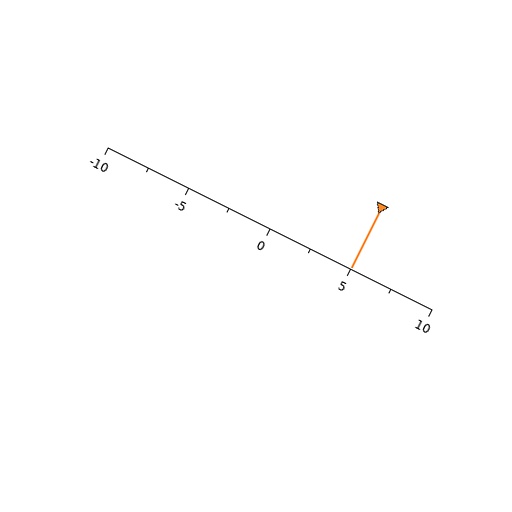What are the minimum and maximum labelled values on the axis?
The axis runs from -10 to 10.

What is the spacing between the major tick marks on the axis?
The major ticks are spaced 5 apart.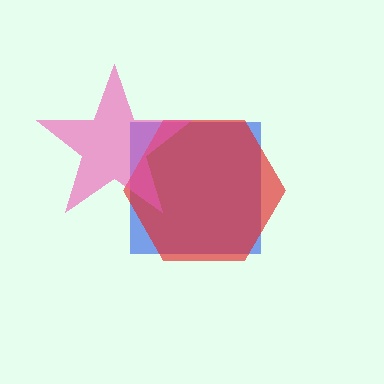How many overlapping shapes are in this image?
There are 3 overlapping shapes in the image.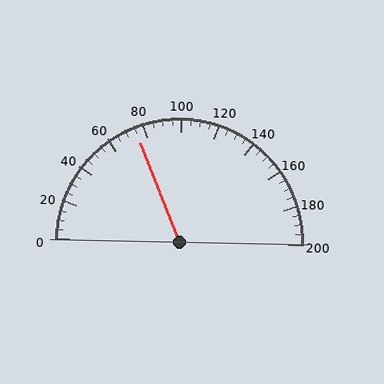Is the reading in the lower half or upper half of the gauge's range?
The reading is in the lower half of the range (0 to 200).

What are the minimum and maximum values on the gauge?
The gauge ranges from 0 to 200.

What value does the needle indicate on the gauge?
The needle indicates approximately 75.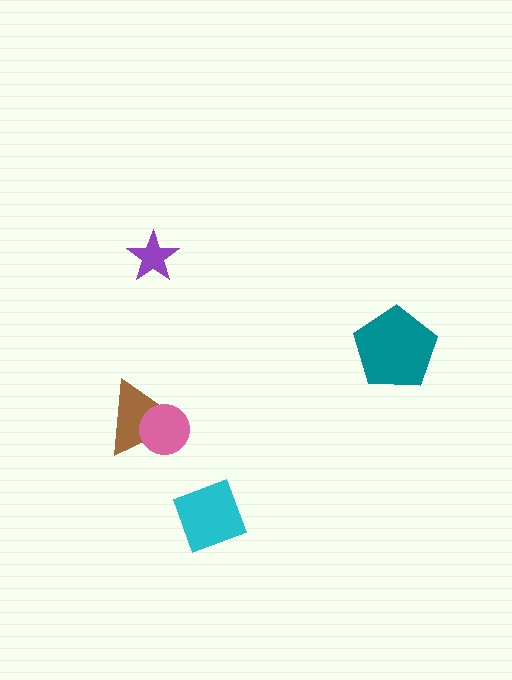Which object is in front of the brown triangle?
The pink circle is in front of the brown triangle.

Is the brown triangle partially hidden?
Yes, it is partially covered by another shape.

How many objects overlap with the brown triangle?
1 object overlaps with the brown triangle.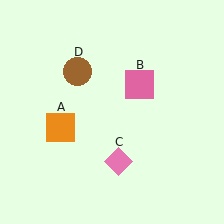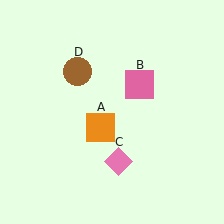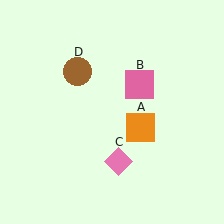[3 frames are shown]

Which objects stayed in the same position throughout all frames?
Pink square (object B) and pink diamond (object C) and brown circle (object D) remained stationary.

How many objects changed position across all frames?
1 object changed position: orange square (object A).